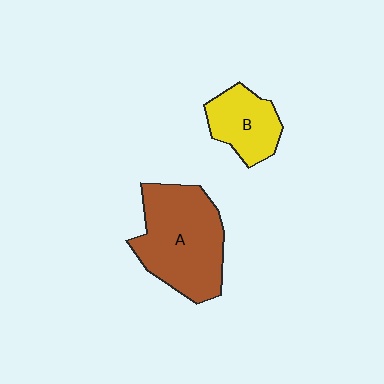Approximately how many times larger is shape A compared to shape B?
Approximately 2.0 times.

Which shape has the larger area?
Shape A (brown).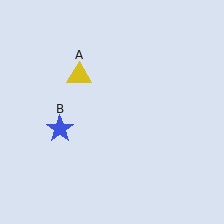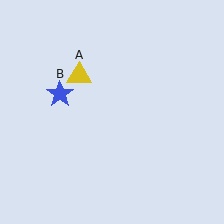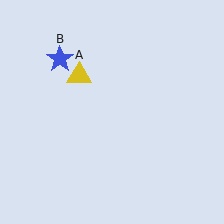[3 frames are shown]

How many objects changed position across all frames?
1 object changed position: blue star (object B).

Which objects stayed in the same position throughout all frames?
Yellow triangle (object A) remained stationary.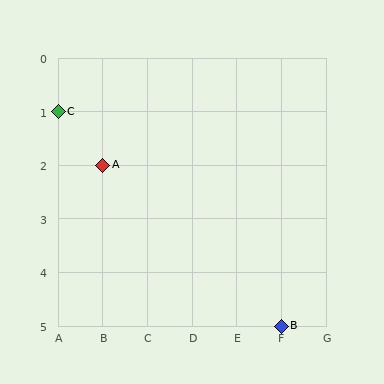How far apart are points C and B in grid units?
Points C and B are 5 columns and 4 rows apart (about 6.4 grid units diagonally).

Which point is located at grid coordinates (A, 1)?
Point C is at (A, 1).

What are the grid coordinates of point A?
Point A is at grid coordinates (B, 2).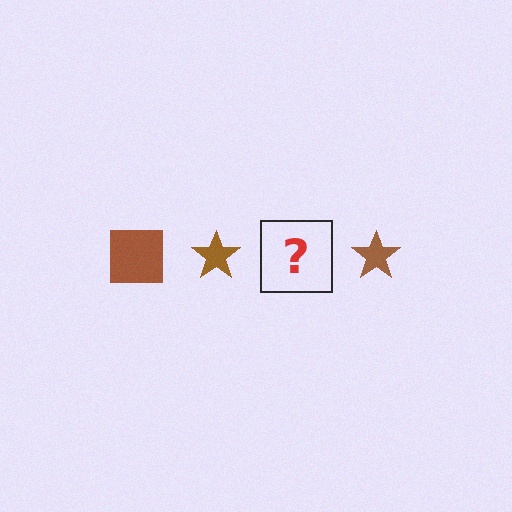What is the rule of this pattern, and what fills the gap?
The rule is that the pattern cycles through square, star shapes in brown. The gap should be filled with a brown square.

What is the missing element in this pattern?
The missing element is a brown square.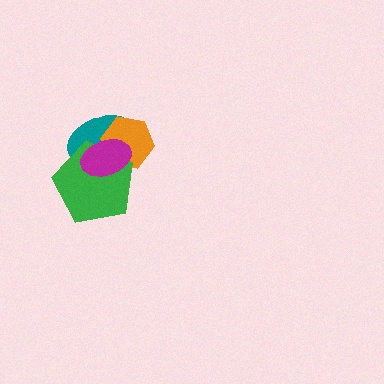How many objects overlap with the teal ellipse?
3 objects overlap with the teal ellipse.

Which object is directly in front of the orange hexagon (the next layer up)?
The green pentagon is directly in front of the orange hexagon.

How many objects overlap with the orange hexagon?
3 objects overlap with the orange hexagon.